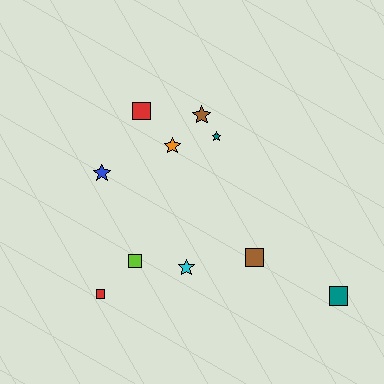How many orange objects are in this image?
There is 1 orange object.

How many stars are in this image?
There are 5 stars.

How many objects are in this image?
There are 10 objects.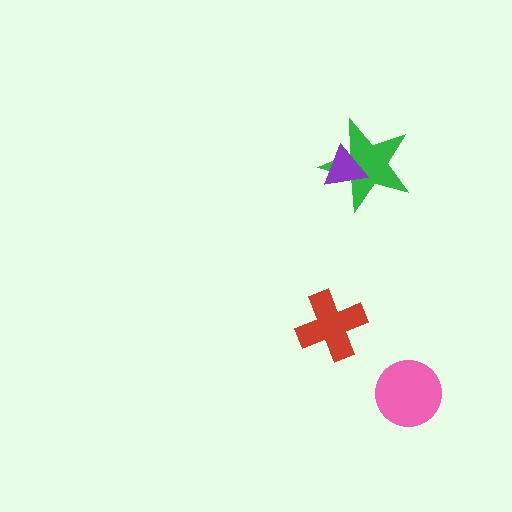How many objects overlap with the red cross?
0 objects overlap with the red cross.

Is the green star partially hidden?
Yes, it is partially covered by another shape.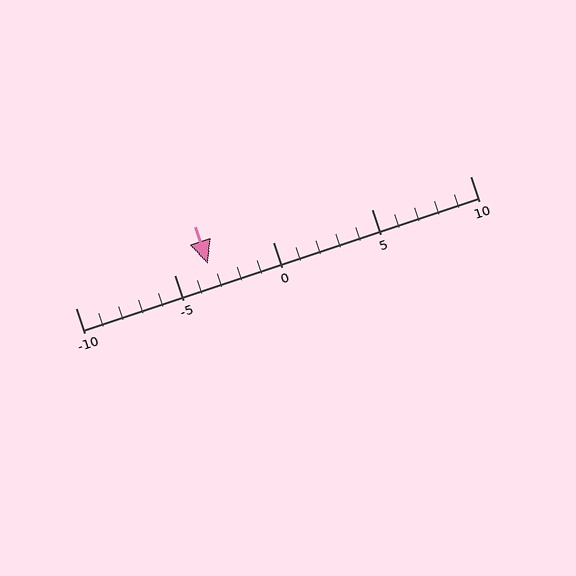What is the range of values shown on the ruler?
The ruler shows values from -10 to 10.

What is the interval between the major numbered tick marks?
The major tick marks are spaced 5 units apart.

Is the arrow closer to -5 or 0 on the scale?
The arrow is closer to -5.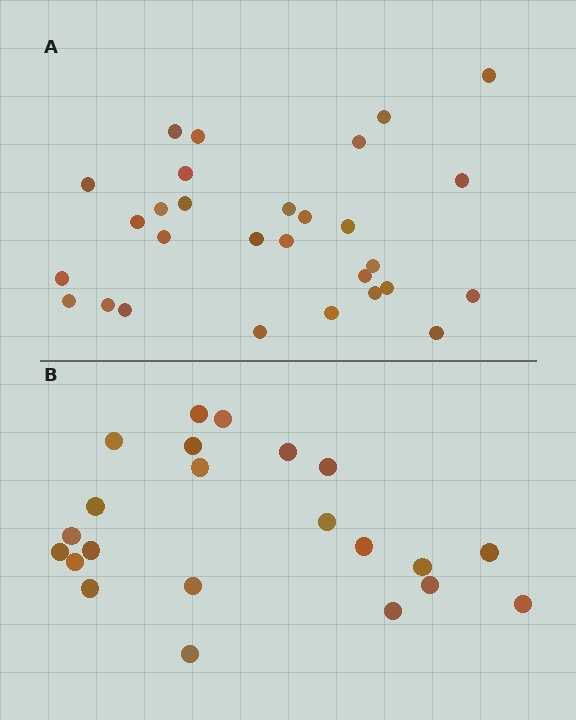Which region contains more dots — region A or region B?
Region A (the top region) has more dots.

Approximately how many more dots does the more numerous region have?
Region A has roughly 8 or so more dots than region B.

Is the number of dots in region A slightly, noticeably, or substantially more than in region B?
Region A has noticeably more, but not dramatically so. The ratio is roughly 1.3 to 1.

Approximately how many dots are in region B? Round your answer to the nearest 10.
About 20 dots. (The exact count is 22, which rounds to 20.)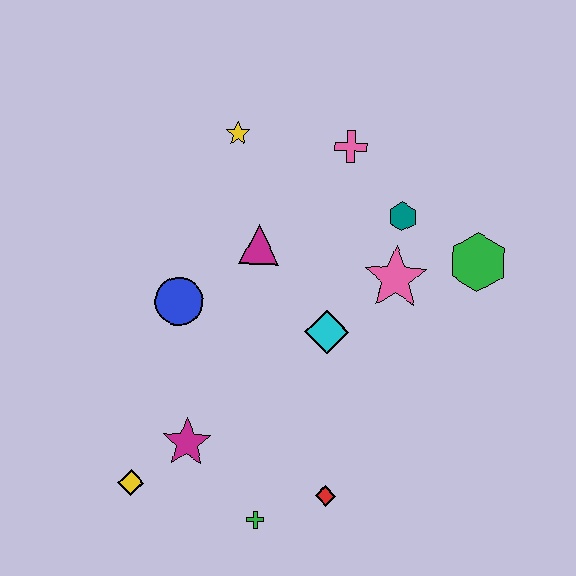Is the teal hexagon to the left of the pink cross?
No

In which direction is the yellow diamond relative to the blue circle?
The yellow diamond is below the blue circle.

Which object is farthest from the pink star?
The yellow diamond is farthest from the pink star.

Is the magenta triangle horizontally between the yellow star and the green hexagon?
Yes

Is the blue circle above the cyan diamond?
Yes